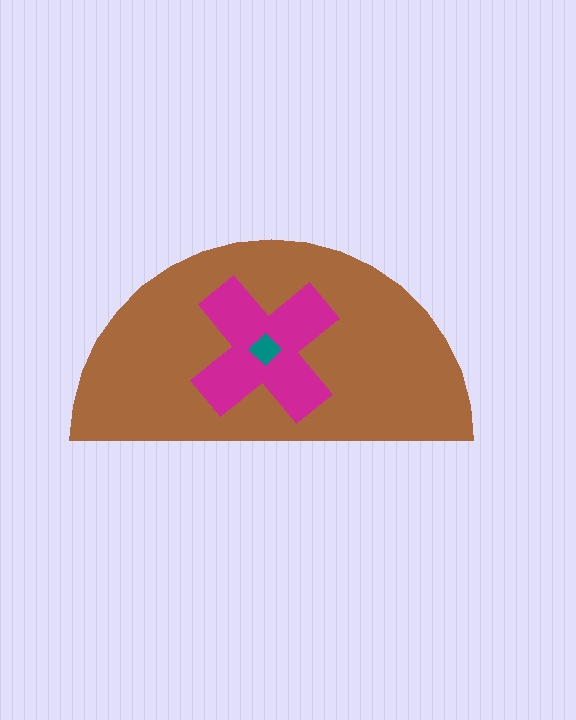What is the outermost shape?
The brown semicircle.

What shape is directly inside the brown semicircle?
The magenta cross.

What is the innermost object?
The teal diamond.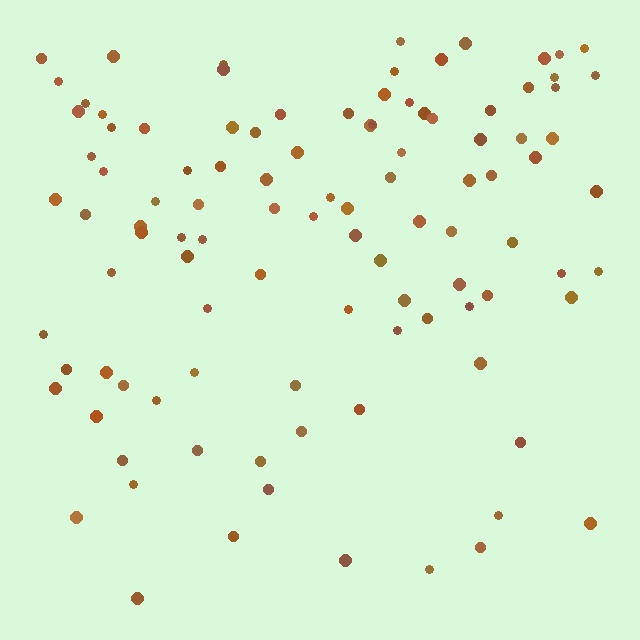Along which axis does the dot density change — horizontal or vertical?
Vertical.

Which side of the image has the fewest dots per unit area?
The bottom.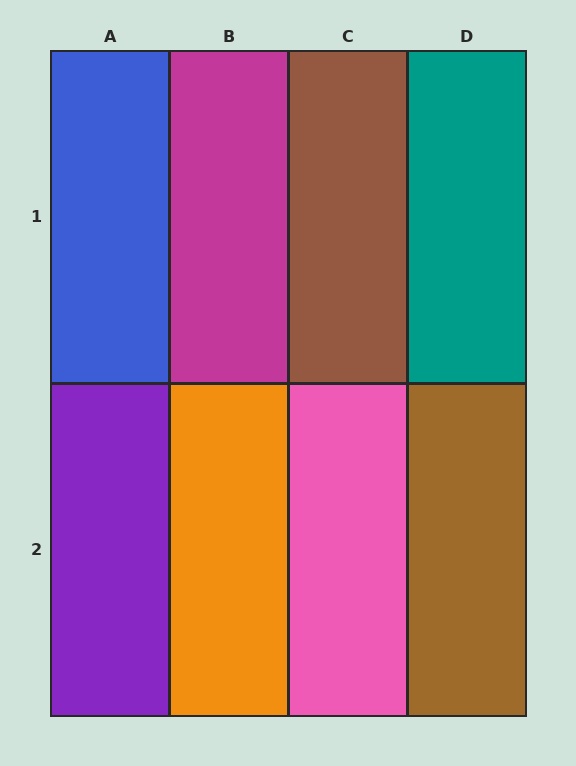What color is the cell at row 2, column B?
Orange.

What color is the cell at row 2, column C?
Pink.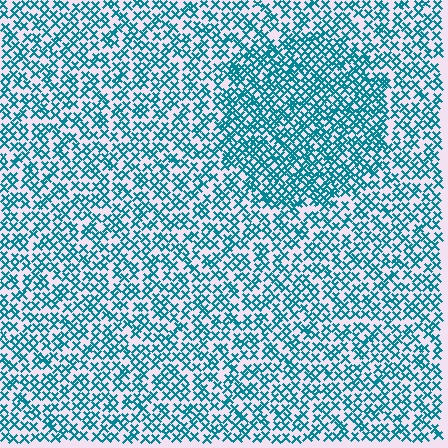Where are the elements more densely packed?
The elements are more densely packed inside the circle boundary.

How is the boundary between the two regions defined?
The boundary is defined by a change in element density (approximately 1.6x ratio). All elements are the same color, size, and shape.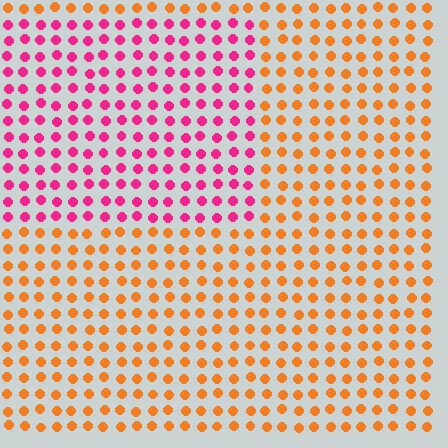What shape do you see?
I see a rectangle.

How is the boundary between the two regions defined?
The boundary is defined purely by a slight shift in hue (about 57 degrees). Spacing, size, and orientation are identical on both sides.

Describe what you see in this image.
The image is filled with small orange elements in a uniform arrangement. A rectangle-shaped region is visible where the elements are tinted to a slightly different hue, forming a subtle color boundary.